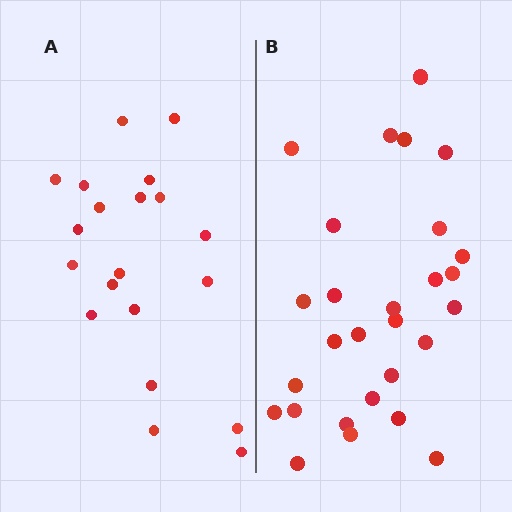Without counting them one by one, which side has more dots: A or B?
Region B (the right region) has more dots.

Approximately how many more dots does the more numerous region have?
Region B has roughly 8 or so more dots than region A.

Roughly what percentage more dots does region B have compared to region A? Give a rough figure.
About 40% more.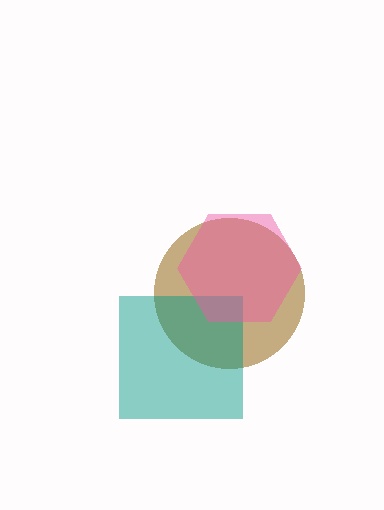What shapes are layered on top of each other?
The layered shapes are: a brown circle, a teal square, a pink hexagon.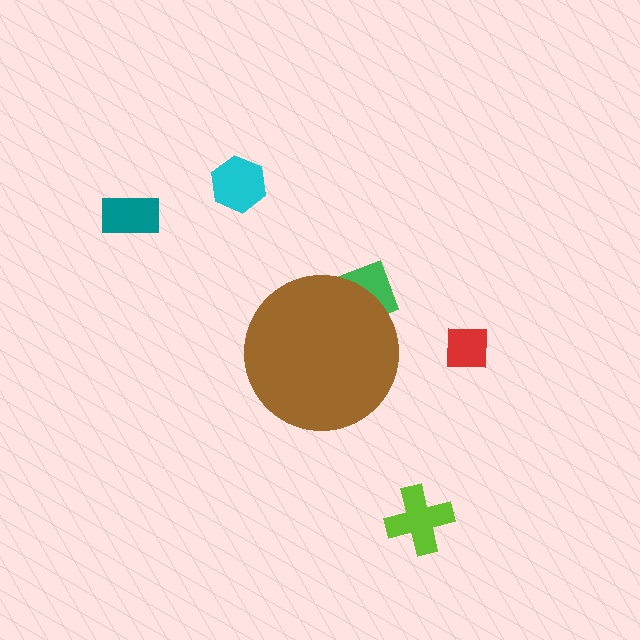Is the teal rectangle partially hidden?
No, the teal rectangle is fully visible.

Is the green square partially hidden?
Yes, the green square is partially hidden behind the brown circle.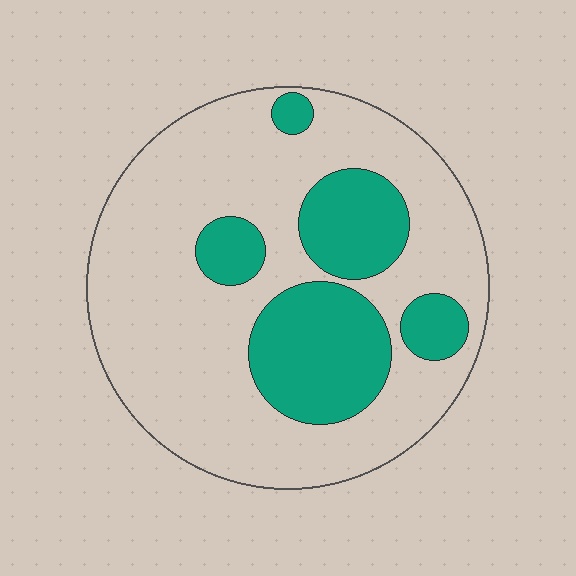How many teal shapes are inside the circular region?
5.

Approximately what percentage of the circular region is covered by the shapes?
Approximately 25%.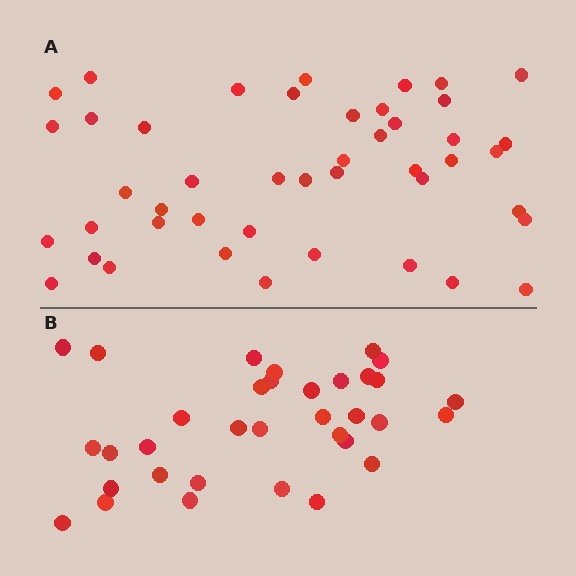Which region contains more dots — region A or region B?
Region A (the top region) has more dots.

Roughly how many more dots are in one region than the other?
Region A has roughly 12 or so more dots than region B.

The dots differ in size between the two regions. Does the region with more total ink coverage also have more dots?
No. Region B has more total ink coverage because its dots are larger, but region A actually contains more individual dots. Total area can be misleading — the number of items is what matters here.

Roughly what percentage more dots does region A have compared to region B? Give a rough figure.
About 30% more.